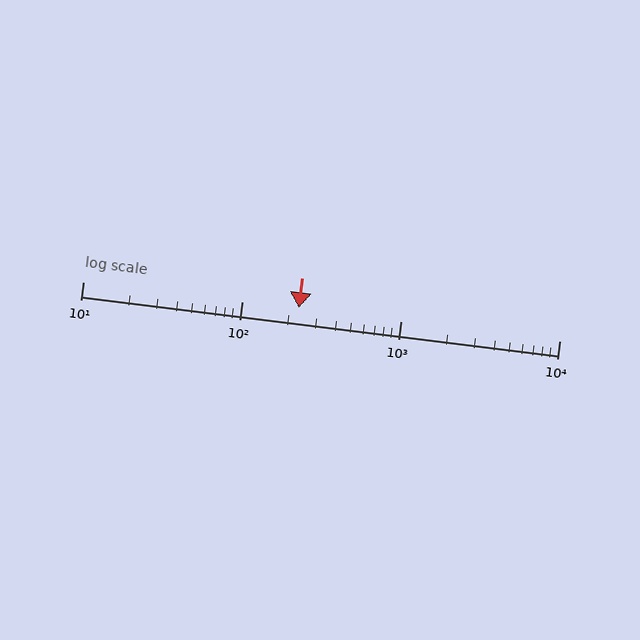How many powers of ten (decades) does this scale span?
The scale spans 3 decades, from 10 to 10000.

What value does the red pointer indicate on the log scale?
The pointer indicates approximately 230.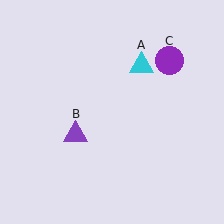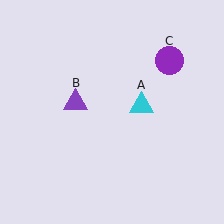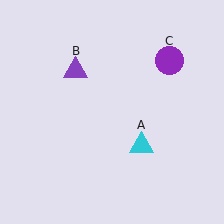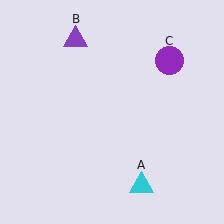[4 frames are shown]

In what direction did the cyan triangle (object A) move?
The cyan triangle (object A) moved down.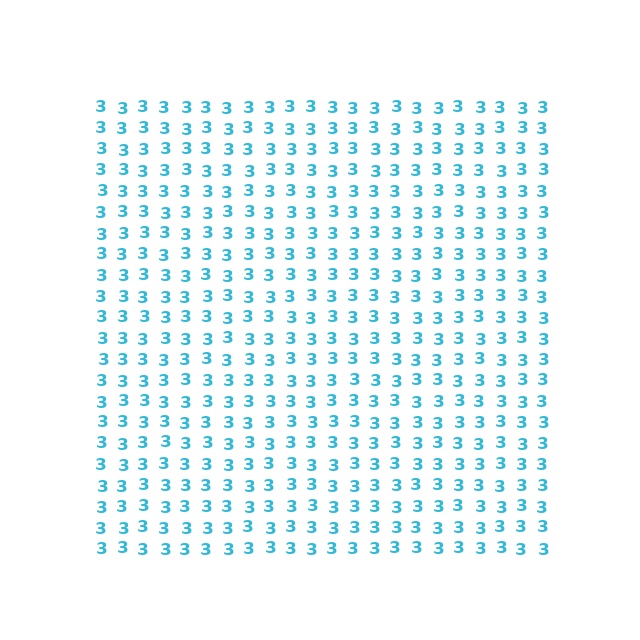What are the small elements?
The small elements are digit 3's.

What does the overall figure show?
The overall figure shows a square.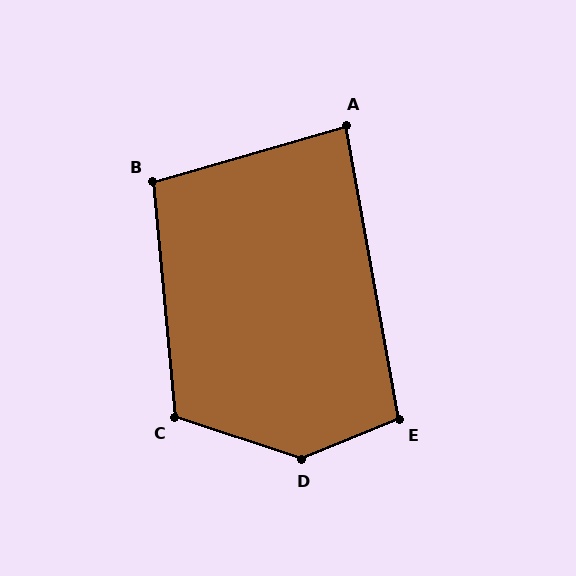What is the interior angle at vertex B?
Approximately 101 degrees (obtuse).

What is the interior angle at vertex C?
Approximately 114 degrees (obtuse).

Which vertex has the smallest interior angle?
A, at approximately 84 degrees.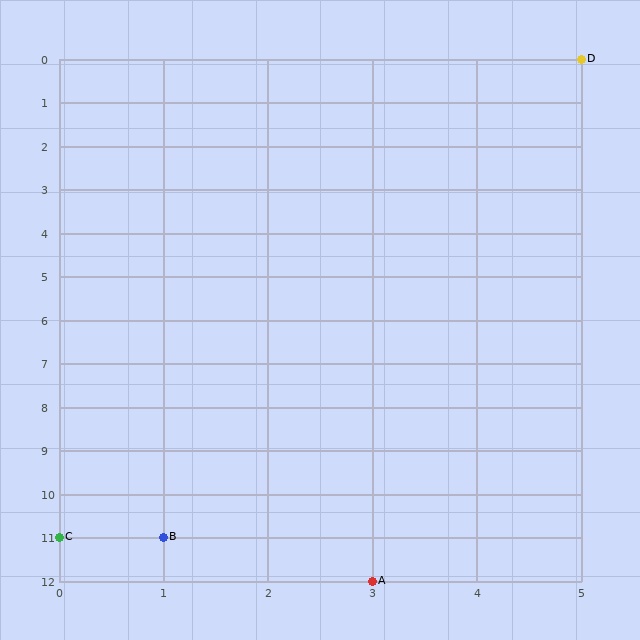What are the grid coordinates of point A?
Point A is at grid coordinates (3, 12).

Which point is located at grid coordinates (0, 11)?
Point C is at (0, 11).